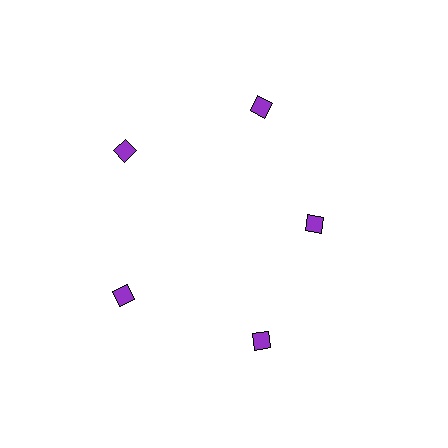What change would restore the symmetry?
The symmetry would be restored by moving it outward, back onto the ring so that all 5 diamonds sit at equal angles and equal distance from the center.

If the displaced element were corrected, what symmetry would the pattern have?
It would have 5-fold rotational symmetry — the pattern would map onto itself every 72 degrees.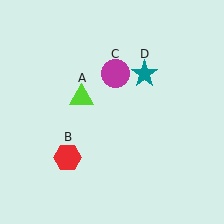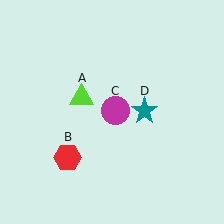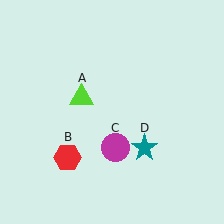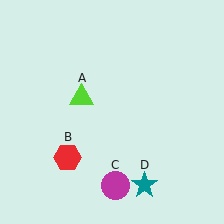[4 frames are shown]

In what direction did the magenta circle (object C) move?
The magenta circle (object C) moved down.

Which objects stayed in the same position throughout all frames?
Lime triangle (object A) and red hexagon (object B) remained stationary.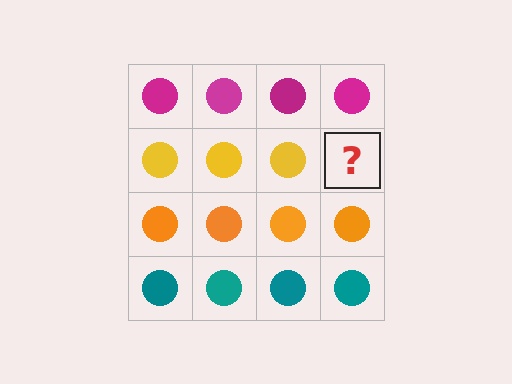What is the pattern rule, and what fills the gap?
The rule is that each row has a consistent color. The gap should be filled with a yellow circle.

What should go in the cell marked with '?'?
The missing cell should contain a yellow circle.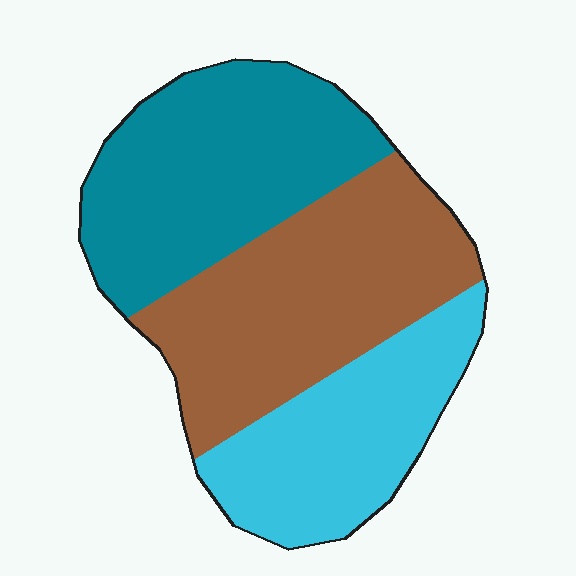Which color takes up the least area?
Cyan, at roughly 25%.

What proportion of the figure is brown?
Brown takes up about three eighths (3/8) of the figure.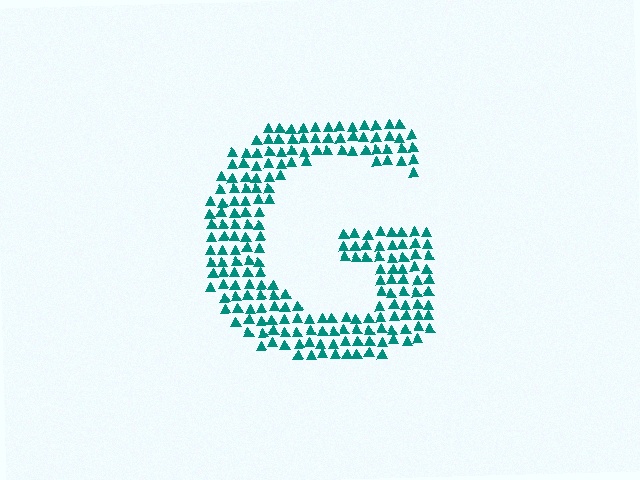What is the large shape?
The large shape is the letter G.